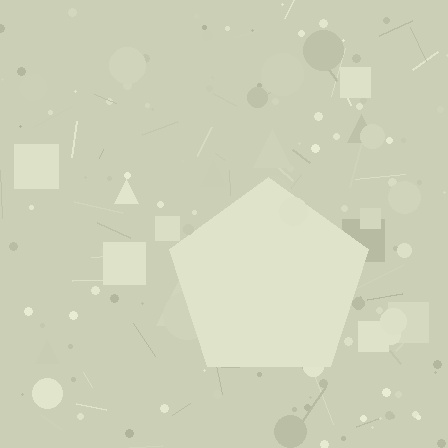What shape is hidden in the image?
A pentagon is hidden in the image.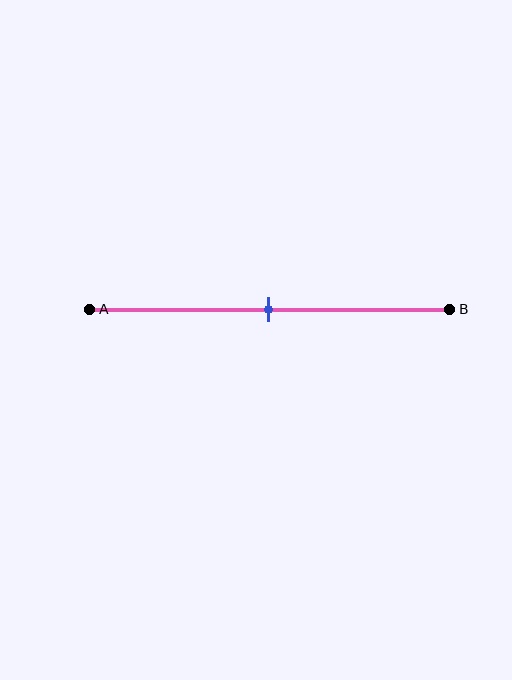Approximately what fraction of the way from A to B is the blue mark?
The blue mark is approximately 50% of the way from A to B.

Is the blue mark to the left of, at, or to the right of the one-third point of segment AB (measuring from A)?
The blue mark is to the right of the one-third point of segment AB.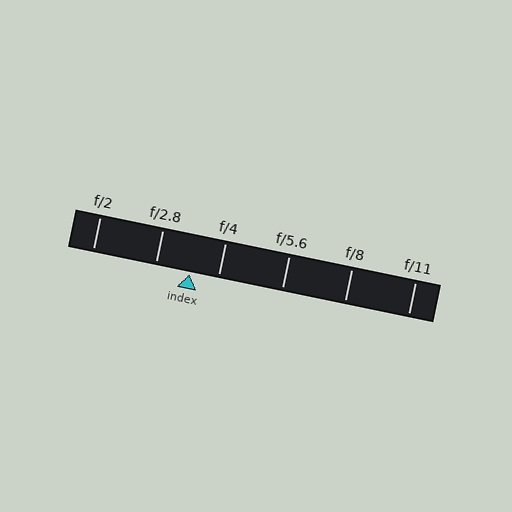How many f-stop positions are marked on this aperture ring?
There are 6 f-stop positions marked.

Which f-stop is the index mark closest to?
The index mark is closest to f/4.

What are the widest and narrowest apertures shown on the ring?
The widest aperture shown is f/2 and the narrowest is f/11.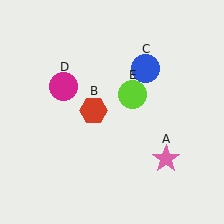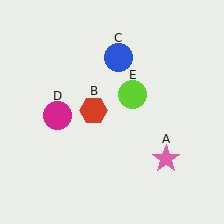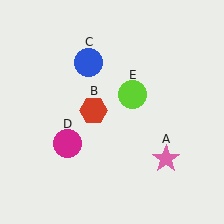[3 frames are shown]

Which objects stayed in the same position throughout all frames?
Pink star (object A) and red hexagon (object B) and lime circle (object E) remained stationary.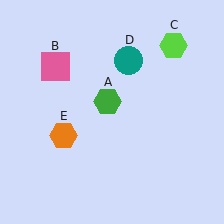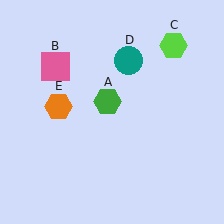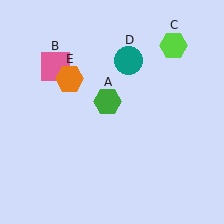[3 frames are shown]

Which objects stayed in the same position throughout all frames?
Green hexagon (object A) and pink square (object B) and lime hexagon (object C) and teal circle (object D) remained stationary.